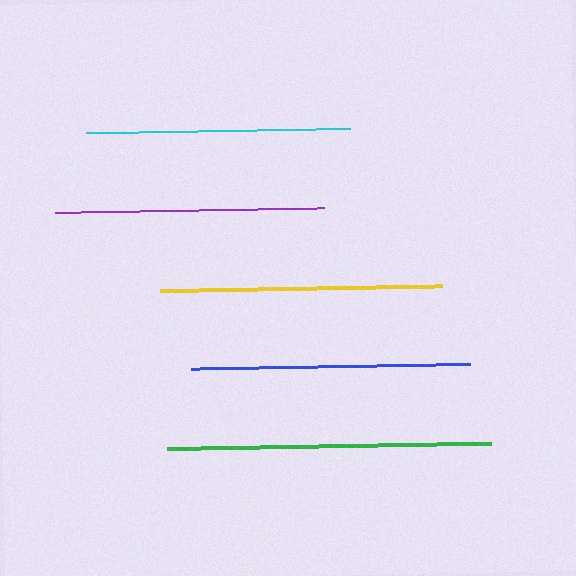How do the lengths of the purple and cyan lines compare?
The purple and cyan lines are approximately the same length.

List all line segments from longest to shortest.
From longest to shortest: green, yellow, blue, purple, cyan.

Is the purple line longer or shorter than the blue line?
The blue line is longer than the purple line.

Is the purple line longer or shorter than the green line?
The green line is longer than the purple line.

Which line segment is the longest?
The green line is the longest at approximately 324 pixels.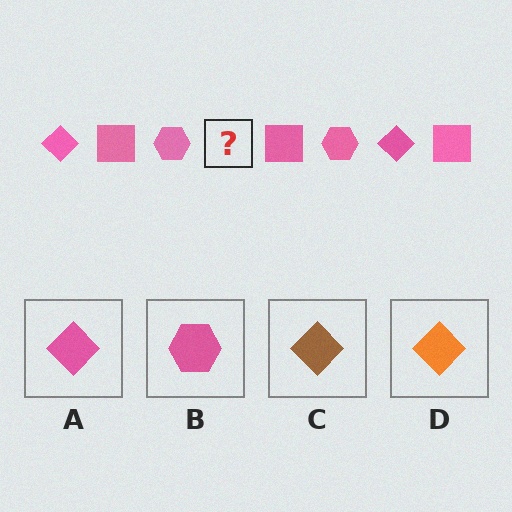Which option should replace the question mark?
Option A.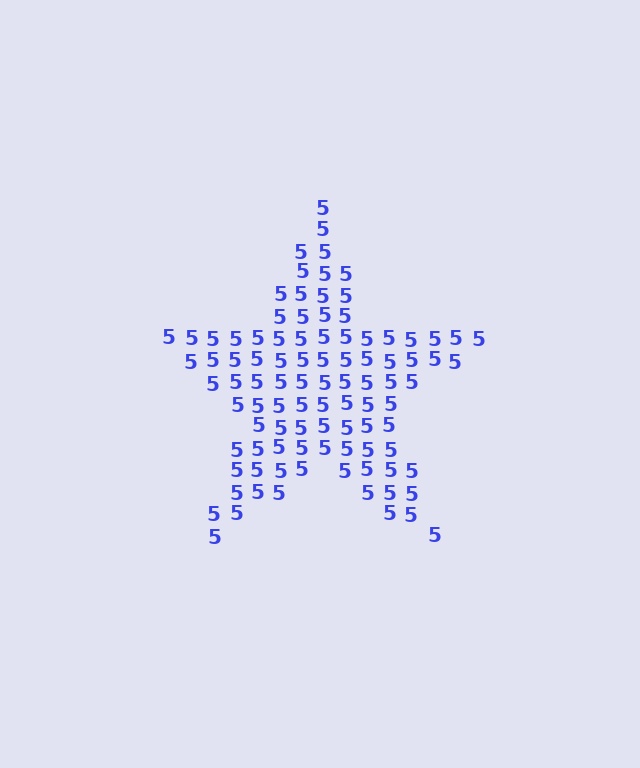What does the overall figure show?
The overall figure shows a star.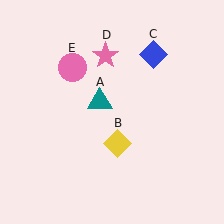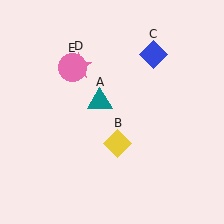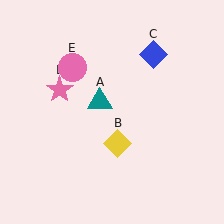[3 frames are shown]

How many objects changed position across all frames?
1 object changed position: pink star (object D).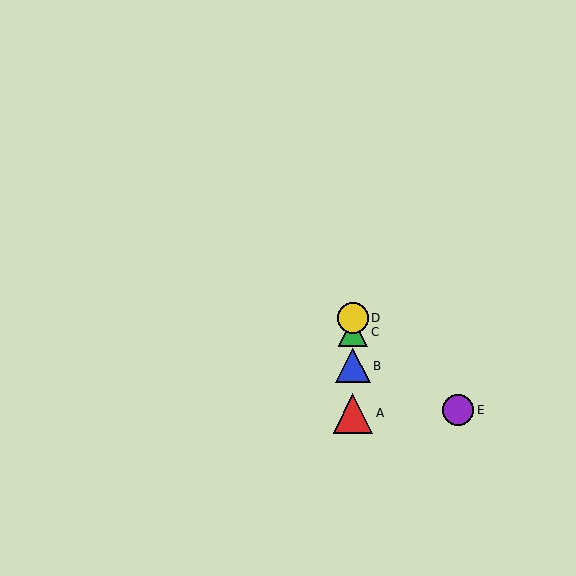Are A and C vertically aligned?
Yes, both are at x≈353.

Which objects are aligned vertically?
Objects A, B, C, D are aligned vertically.